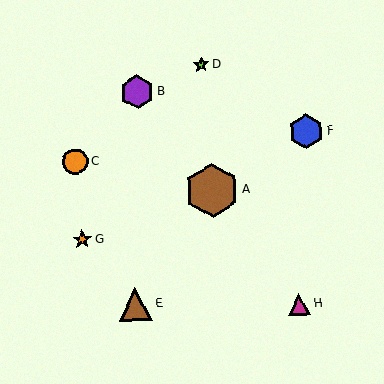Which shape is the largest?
The brown hexagon (labeled A) is the largest.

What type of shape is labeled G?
Shape G is an orange star.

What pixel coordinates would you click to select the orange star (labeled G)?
Click at (82, 240) to select the orange star G.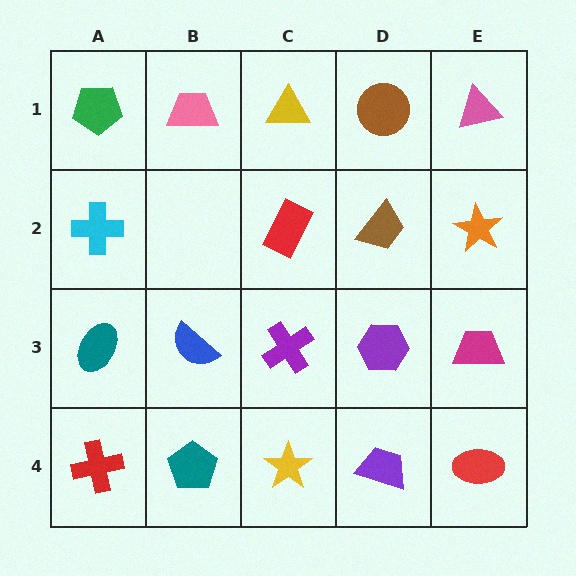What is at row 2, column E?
An orange star.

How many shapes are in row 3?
5 shapes.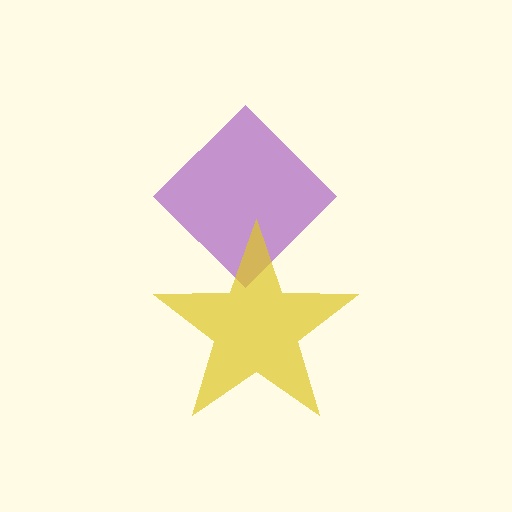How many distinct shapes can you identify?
There are 2 distinct shapes: a purple diamond, a yellow star.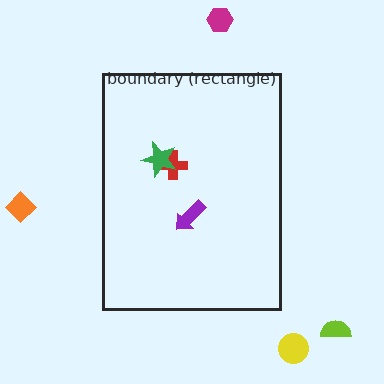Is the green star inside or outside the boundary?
Inside.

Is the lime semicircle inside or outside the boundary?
Outside.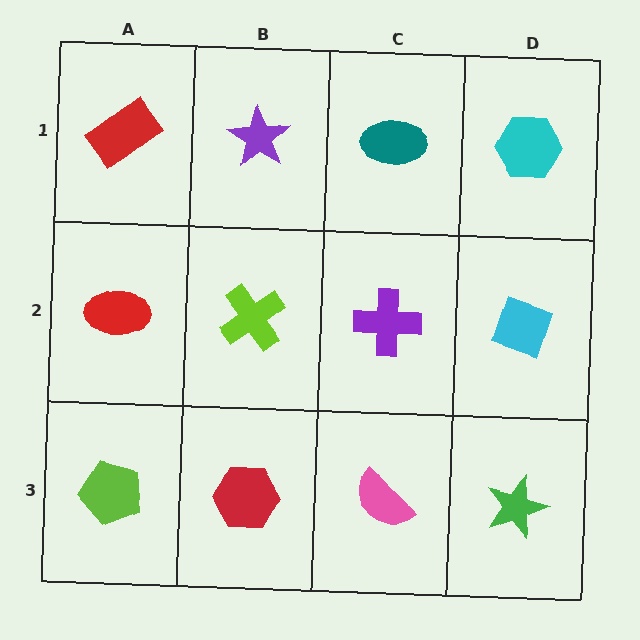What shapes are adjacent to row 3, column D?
A cyan diamond (row 2, column D), a pink semicircle (row 3, column C).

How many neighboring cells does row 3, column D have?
2.